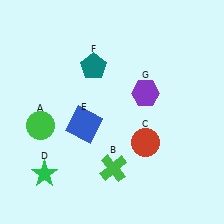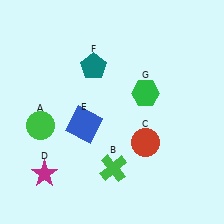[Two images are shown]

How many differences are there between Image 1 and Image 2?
There are 2 differences between the two images.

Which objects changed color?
D changed from green to magenta. G changed from purple to green.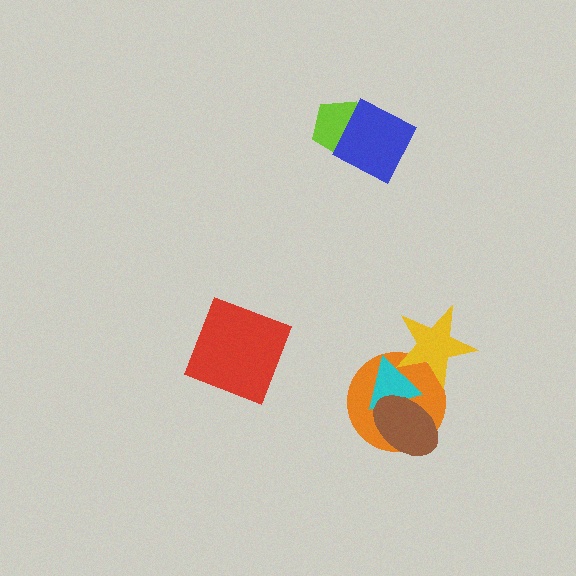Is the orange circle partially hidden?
Yes, it is partially covered by another shape.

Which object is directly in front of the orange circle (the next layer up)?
The cyan triangle is directly in front of the orange circle.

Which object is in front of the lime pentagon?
The blue square is in front of the lime pentagon.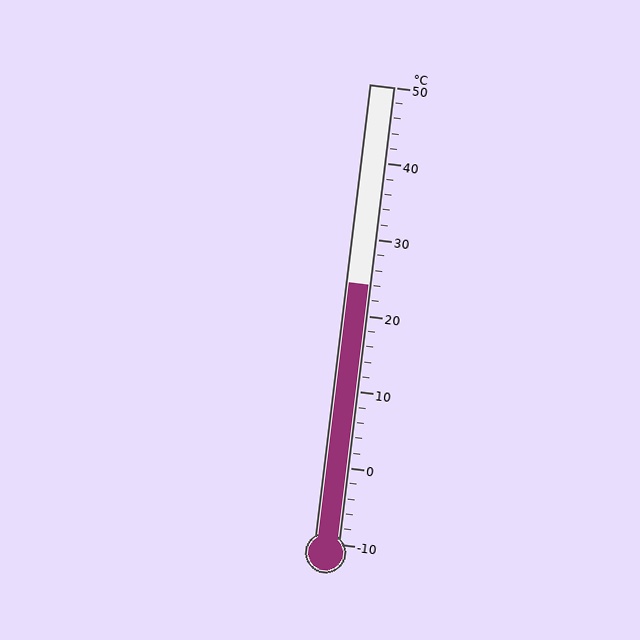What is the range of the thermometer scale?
The thermometer scale ranges from -10°C to 50°C.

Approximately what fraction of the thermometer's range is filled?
The thermometer is filled to approximately 55% of its range.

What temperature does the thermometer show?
The thermometer shows approximately 24°C.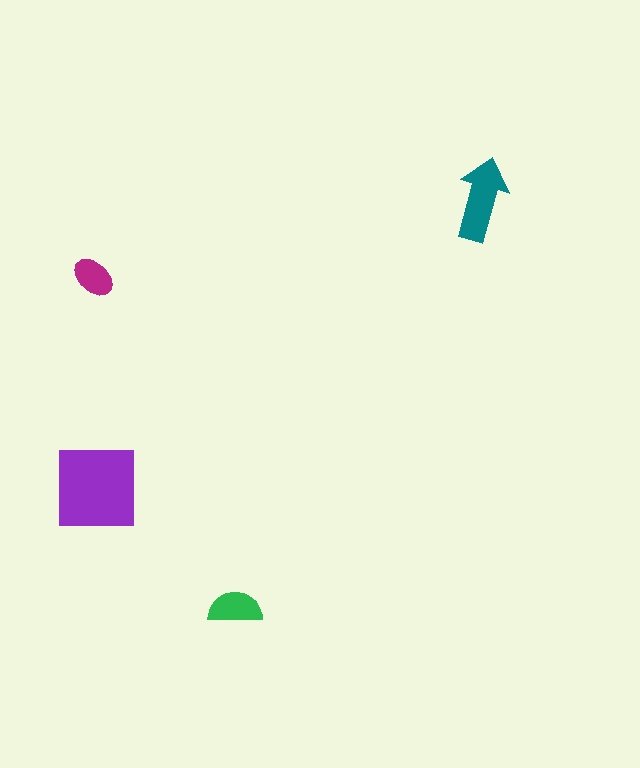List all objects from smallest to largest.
The magenta ellipse, the green semicircle, the teal arrow, the purple square.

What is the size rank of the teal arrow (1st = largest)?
2nd.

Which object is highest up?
The teal arrow is topmost.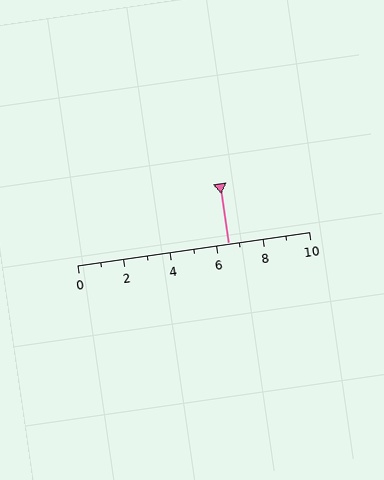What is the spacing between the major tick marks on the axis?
The major ticks are spaced 2 apart.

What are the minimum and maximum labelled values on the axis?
The axis runs from 0 to 10.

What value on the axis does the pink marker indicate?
The marker indicates approximately 6.5.